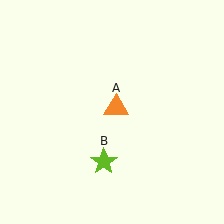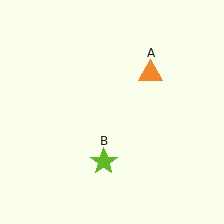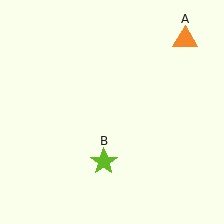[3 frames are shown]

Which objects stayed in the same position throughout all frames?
Lime star (object B) remained stationary.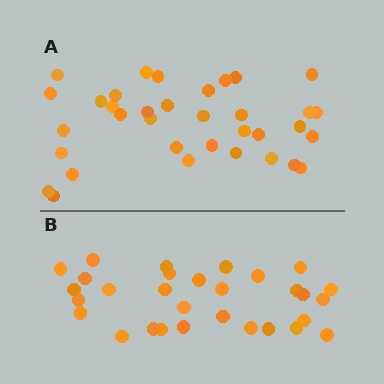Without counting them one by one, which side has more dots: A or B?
Region A (the top region) has more dots.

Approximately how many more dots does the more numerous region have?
Region A has about 5 more dots than region B.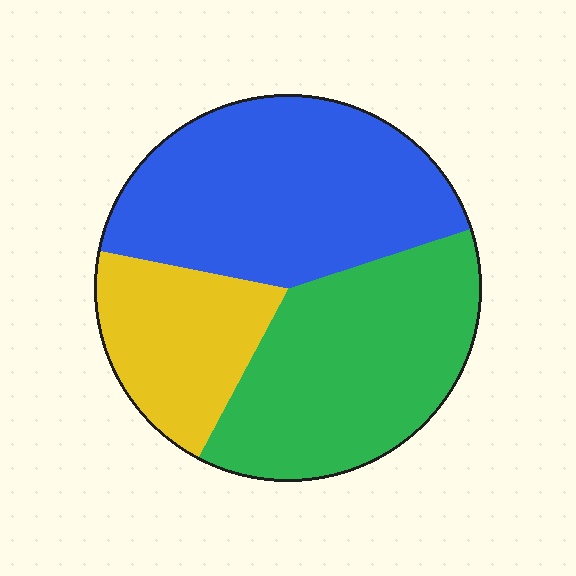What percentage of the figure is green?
Green takes up between a quarter and a half of the figure.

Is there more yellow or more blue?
Blue.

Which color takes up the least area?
Yellow, at roughly 20%.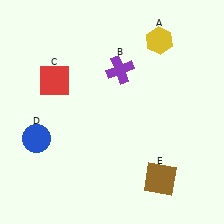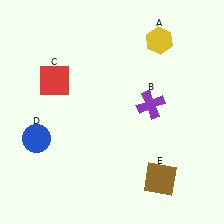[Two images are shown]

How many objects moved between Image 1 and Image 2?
1 object moved between the two images.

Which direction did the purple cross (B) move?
The purple cross (B) moved down.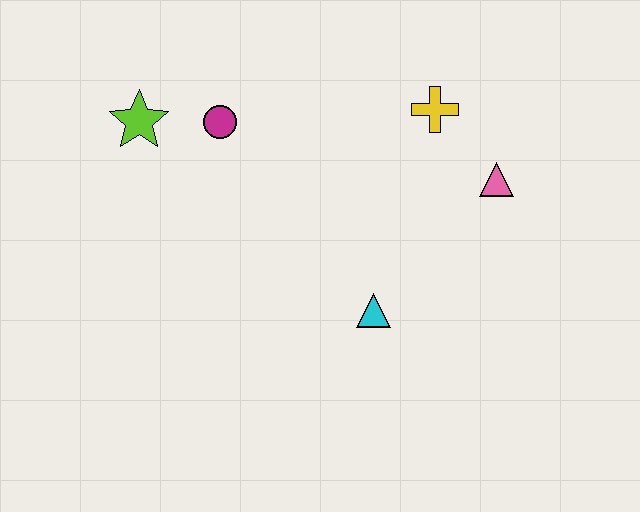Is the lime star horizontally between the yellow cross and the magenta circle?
No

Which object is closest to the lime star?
The magenta circle is closest to the lime star.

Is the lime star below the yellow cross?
Yes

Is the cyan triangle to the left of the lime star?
No